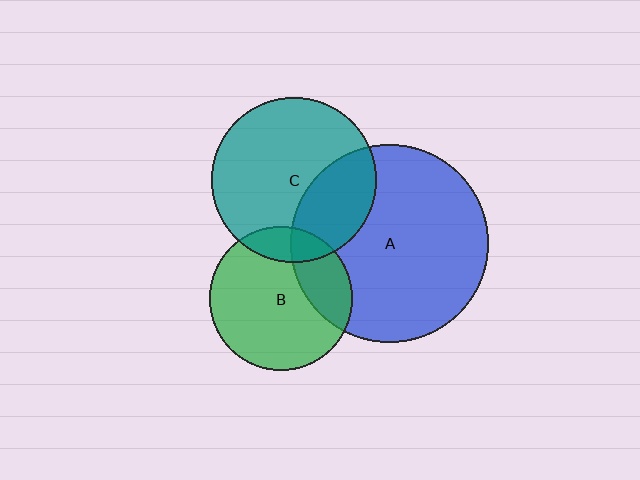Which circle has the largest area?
Circle A (blue).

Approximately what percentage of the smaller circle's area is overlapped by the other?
Approximately 15%.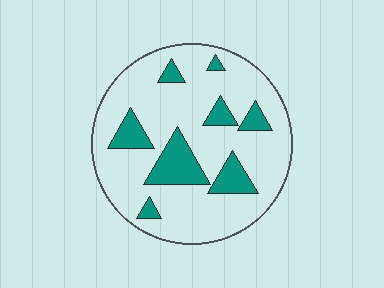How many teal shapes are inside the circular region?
8.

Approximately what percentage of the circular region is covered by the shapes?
Approximately 20%.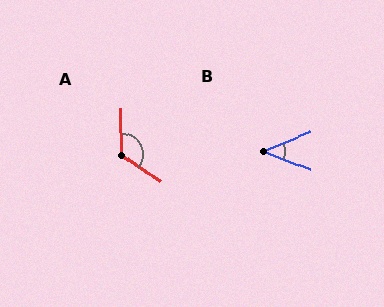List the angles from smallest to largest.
B (43°), A (125°).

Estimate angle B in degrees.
Approximately 43 degrees.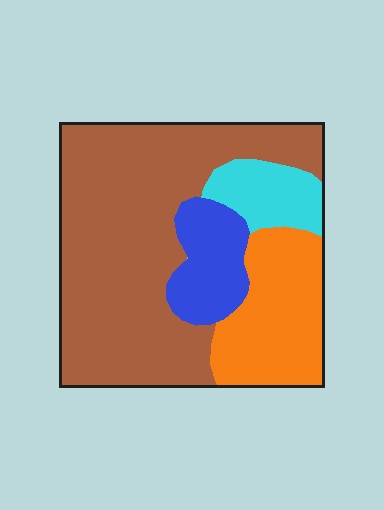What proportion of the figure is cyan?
Cyan covers about 10% of the figure.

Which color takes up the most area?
Brown, at roughly 60%.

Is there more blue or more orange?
Orange.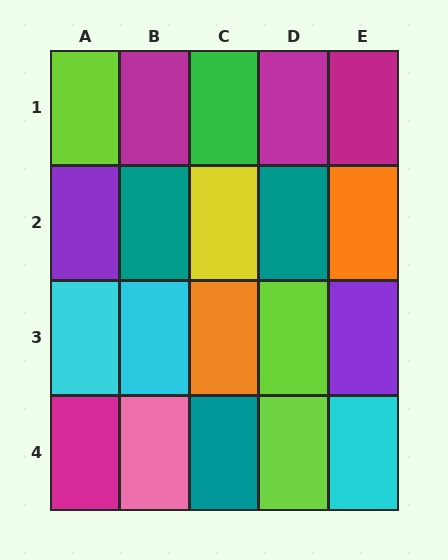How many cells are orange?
2 cells are orange.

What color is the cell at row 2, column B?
Teal.